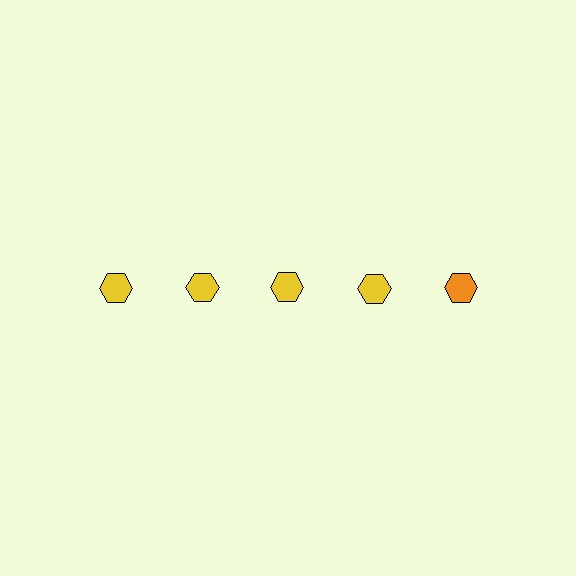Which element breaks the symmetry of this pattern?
The orange hexagon in the top row, rightmost column breaks the symmetry. All other shapes are yellow hexagons.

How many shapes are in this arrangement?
There are 5 shapes arranged in a grid pattern.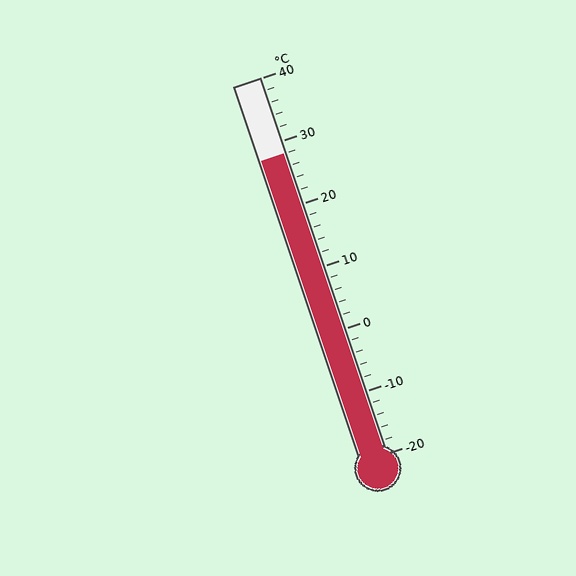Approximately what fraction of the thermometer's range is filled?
The thermometer is filled to approximately 80% of its range.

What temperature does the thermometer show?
The thermometer shows approximately 28°C.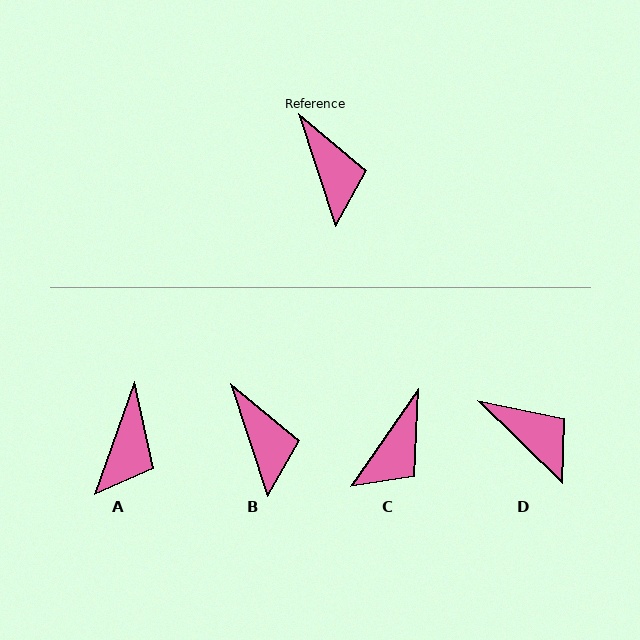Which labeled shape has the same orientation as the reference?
B.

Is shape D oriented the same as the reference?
No, it is off by about 27 degrees.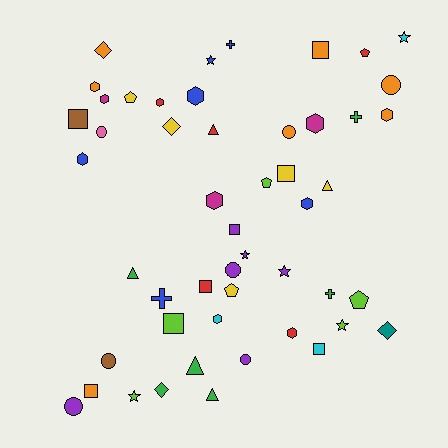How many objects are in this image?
There are 50 objects.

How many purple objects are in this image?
There are 6 purple objects.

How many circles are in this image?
There are 7 circles.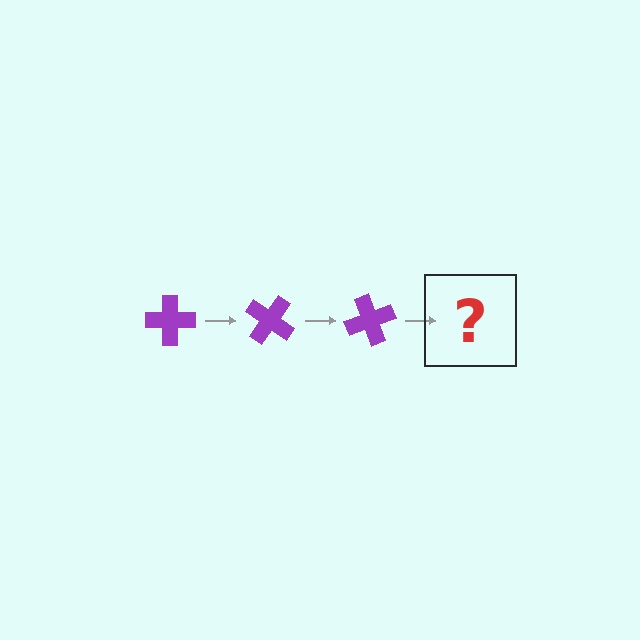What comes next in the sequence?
The next element should be a purple cross rotated 105 degrees.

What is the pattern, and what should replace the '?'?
The pattern is that the cross rotates 35 degrees each step. The '?' should be a purple cross rotated 105 degrees.